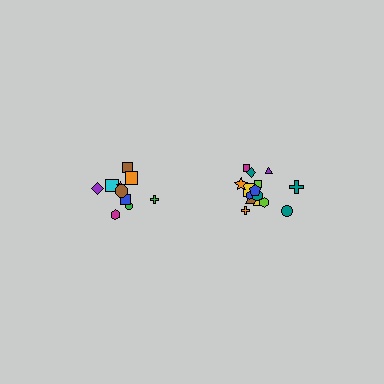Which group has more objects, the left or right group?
The right group.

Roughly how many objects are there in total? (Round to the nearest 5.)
Roughly 25 objects in total.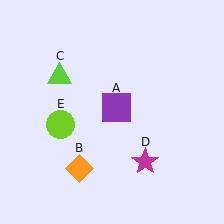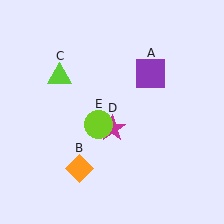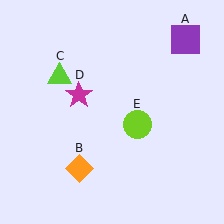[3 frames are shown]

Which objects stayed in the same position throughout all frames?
Orange diamond (object B) and lime triangle (object C) remained stationary.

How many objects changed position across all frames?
3 objects changed position: purple square (object A), magenta star (object D), lime circle (object E).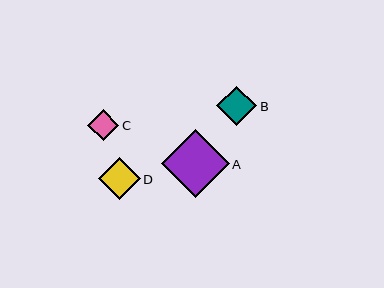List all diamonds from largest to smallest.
From largest to smallest: A, D, B, C.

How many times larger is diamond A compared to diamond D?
Diamond A is approximately 1.6 times the size of diamond D.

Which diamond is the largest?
Diamond A is the largest with a size of approximately 68 pixels.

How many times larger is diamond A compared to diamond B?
Diamond A is approximately 1.7 times the size of diamond B.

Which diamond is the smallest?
Diamond C is the smallest with a size of approximately 31 pixels.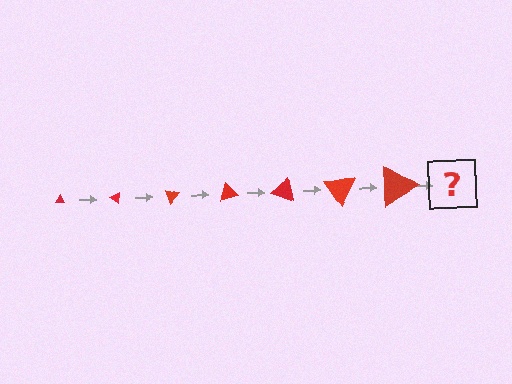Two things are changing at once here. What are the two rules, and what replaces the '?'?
The two rules are that the triangle grows larger each step and it rotates 35 degrees each step. The '?' should be a triangle, larger than the previous one and rotated 245 degrees from the start.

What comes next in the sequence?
The next element should be a triangle, larger than the previous one and rotated 245 degrees from the start.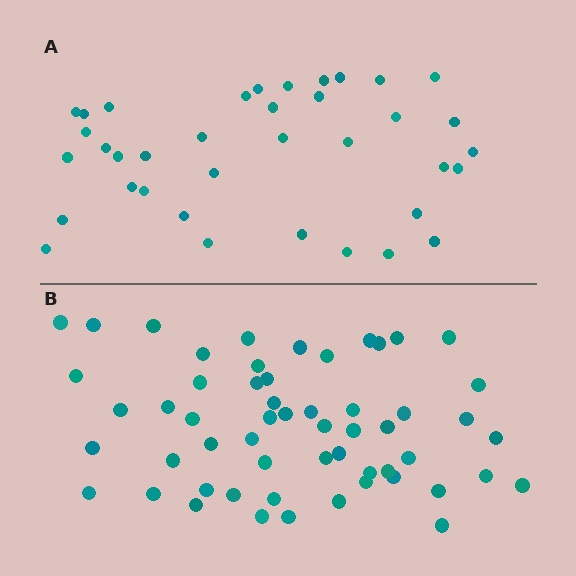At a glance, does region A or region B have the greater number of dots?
Region B (the bottom region) has more dots.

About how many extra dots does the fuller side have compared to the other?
Region B has approximately 20 more dots than region A.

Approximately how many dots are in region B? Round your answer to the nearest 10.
About 60 dots. (The exact count is 56, which rounds to 60.)